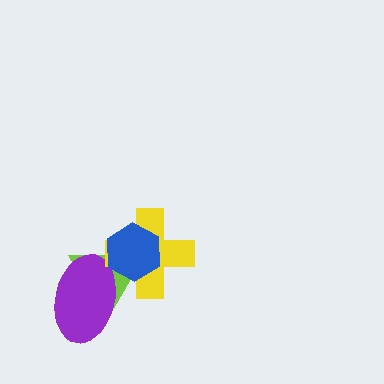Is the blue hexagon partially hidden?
No, no other shape covers it.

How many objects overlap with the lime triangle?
3 objects overlap with the lime triangle.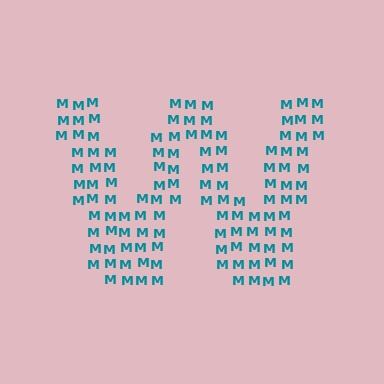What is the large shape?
The large shape is the letter W.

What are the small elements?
The small elements are letter M's.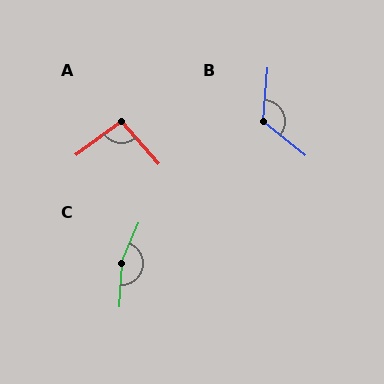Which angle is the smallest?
A, at approximately 95 degrees.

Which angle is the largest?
C, at approximately 160 degrees.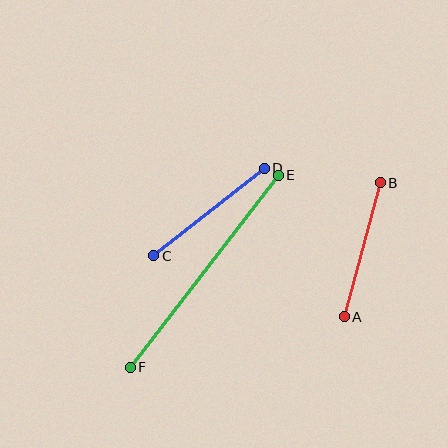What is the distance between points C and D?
The distance is approximately 141 pixels.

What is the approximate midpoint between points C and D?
The midpoint is at approximately (209, 212) pixels.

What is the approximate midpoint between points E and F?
The midpoint is at approximately (204, 271) pixels.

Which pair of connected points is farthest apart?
Points E and F are farthest apart.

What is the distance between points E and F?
The distance is approximately 243 pixels.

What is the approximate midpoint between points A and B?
The midpoint is at approximately (362, 250) pixels.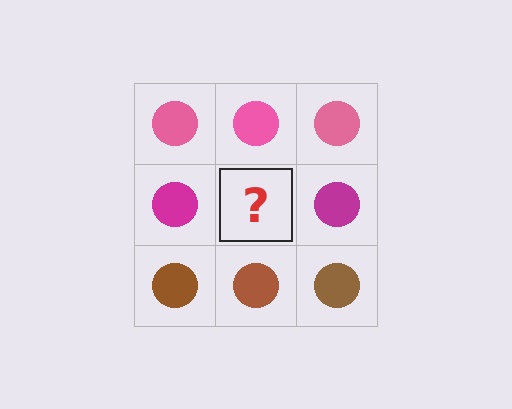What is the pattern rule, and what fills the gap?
The rule is that each row has a consistent color. The gap should be filled with a magenta circle.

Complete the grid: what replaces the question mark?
The question mark should be replaced with a magenta circle.